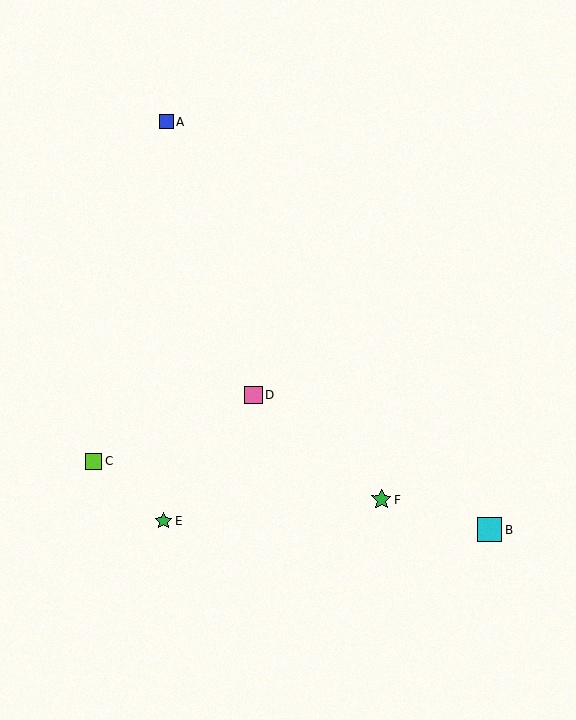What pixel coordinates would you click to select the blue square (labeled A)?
Click at (167, 122) to select the blue square A.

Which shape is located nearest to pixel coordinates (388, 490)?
The green star (labeled F) at (382, 499) is nearest to that location.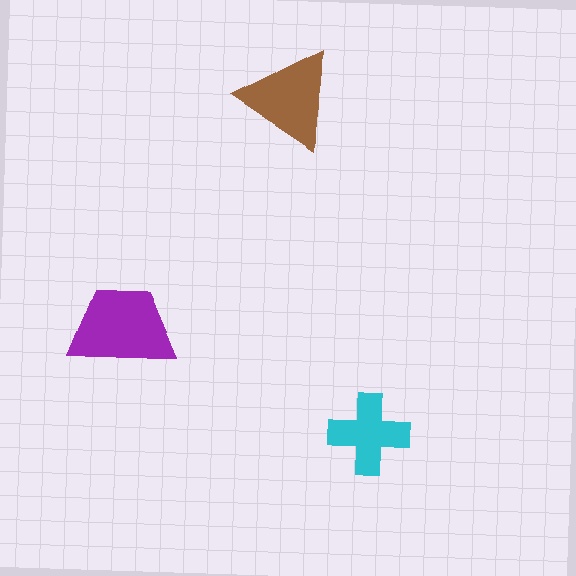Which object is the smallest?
The cyan cross.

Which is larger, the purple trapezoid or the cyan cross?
The purple trapezoid.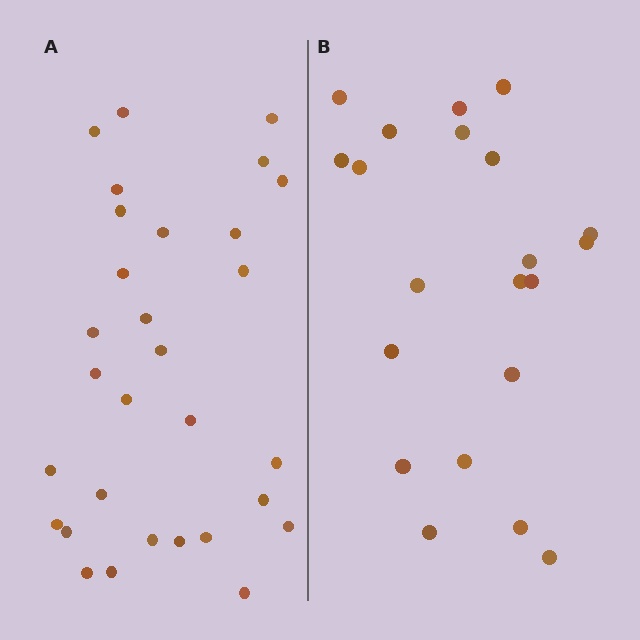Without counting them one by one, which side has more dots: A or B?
Region A (the left region) has more dots.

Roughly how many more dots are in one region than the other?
Region A has roughly 8 or so more dots than region B.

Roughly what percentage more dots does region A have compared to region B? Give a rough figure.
About 45% more.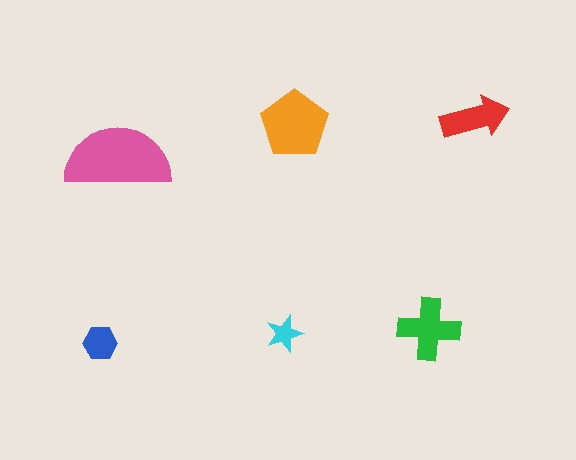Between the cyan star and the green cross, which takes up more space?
The green cross.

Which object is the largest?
The pink semicircle.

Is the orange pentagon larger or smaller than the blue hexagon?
Larger.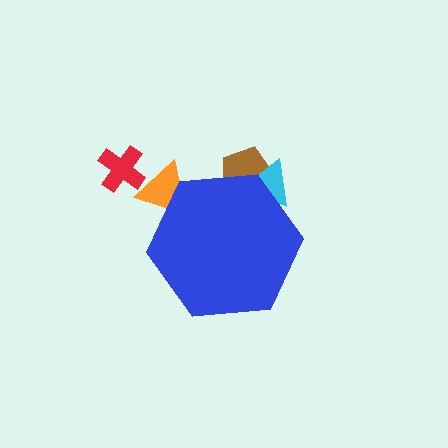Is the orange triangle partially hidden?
Yes, the orange triangle is partially hidden behind the blue hexagon.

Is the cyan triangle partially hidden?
Yes, the cyan triangle is partially hidden behind the blue hexagon.